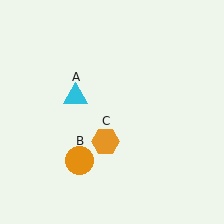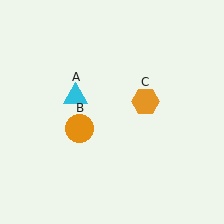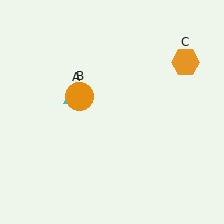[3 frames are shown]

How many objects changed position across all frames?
2 objects changed position: orange circle (object B), orange hexagon (object C).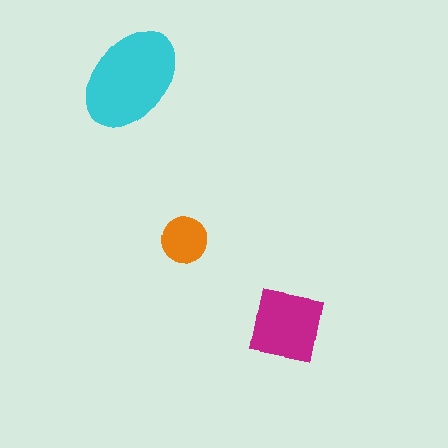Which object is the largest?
The cyan ellipse.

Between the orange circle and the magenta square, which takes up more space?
The magenta square.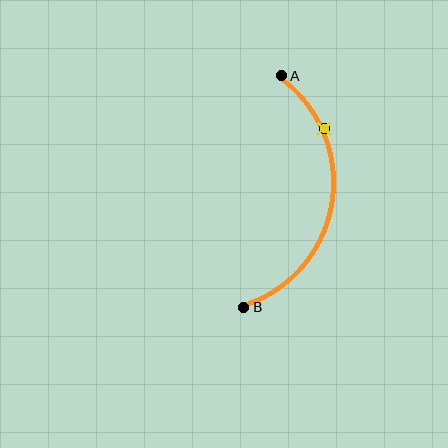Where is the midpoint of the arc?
The arc midpoint is the point on the curve farthest from the straight line joining A and B. It sits to the right of that line.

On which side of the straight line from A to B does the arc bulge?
The arc bulges to the right of the straight line connecting A and B.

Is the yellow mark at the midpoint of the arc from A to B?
No. The yellow mark lies on the arc but is closer to endpoint A. The arc midpoint would be at the point on the curve equidistant along the arc from both A and B.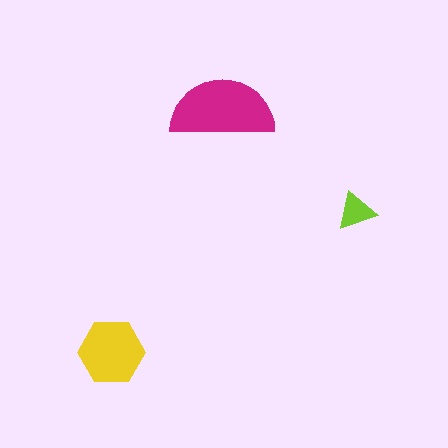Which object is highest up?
The magenta semicircle is topmost.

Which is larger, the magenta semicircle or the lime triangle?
The magenta semicircle.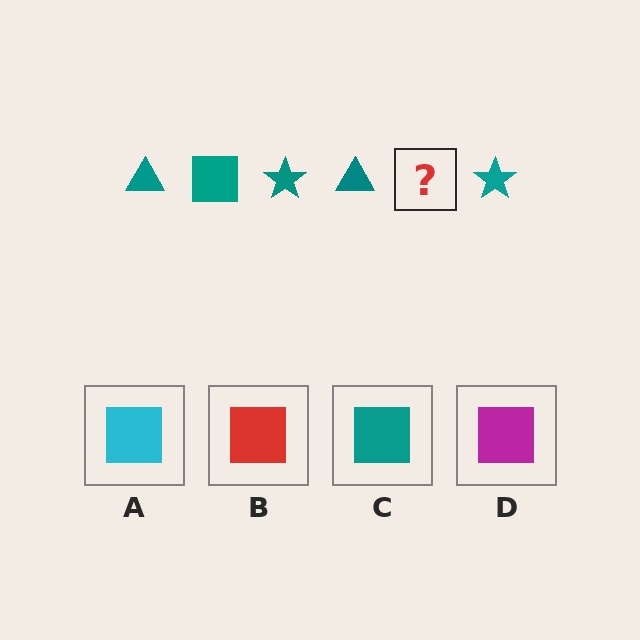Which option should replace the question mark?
Option C.